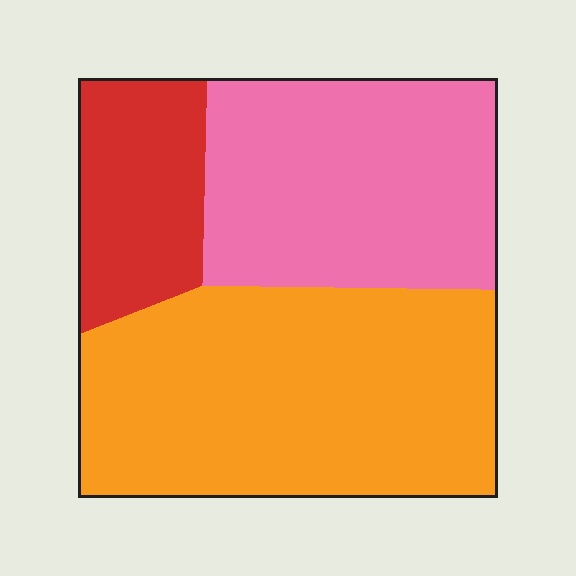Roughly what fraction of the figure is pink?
Pink covers roughly 35% of the figure.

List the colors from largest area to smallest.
From largest to smallest: orange, pink, red.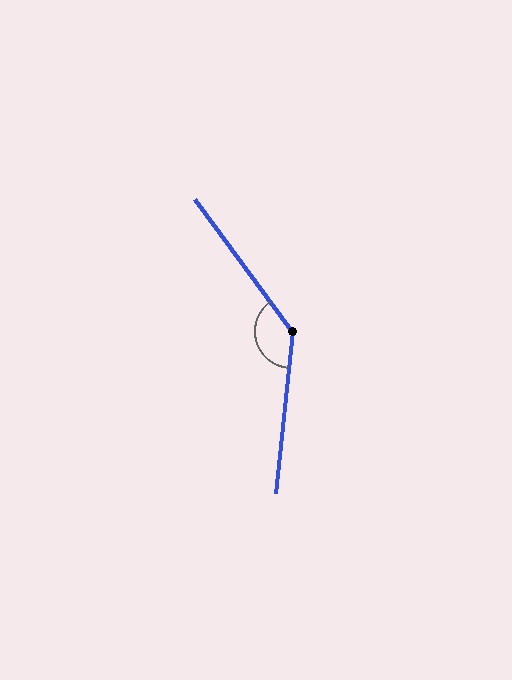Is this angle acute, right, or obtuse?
It is obtuse.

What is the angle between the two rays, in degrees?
Approximately 138 degrees.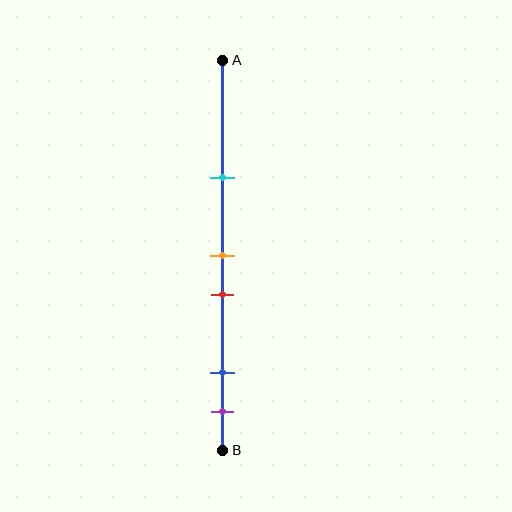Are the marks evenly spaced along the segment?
No, the marks are not evenly spaced.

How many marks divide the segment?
There are 5 marks dividing the segment.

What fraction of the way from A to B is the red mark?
The red mark is approximately 60% (0.6) of the way from A to B.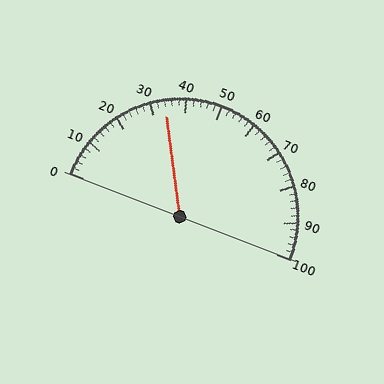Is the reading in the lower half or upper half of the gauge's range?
The reading is in the lower half of the range (0 to 100).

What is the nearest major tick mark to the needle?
The nearest major tick mark is 30.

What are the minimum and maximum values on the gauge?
The gauge ranges from 0 to 100.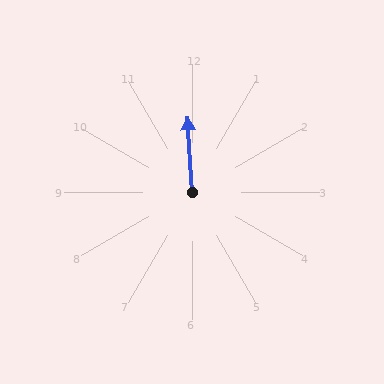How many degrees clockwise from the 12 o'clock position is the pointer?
Approximately 357 degrees.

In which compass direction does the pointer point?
North.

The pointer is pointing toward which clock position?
Roughly 12 o'clock.